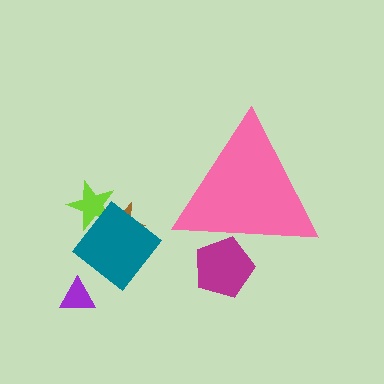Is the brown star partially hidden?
No, the brown star is fully visible.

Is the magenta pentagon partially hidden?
Yes, the magenta pentagon is partially hidden behind the pink triangle.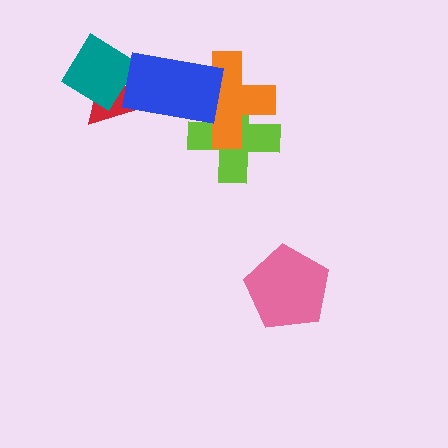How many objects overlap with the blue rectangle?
3 objects overlap with the blue rectangle.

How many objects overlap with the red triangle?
2 objects overlap with the red triangle.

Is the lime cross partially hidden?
Yes, it is partially covered by another shape.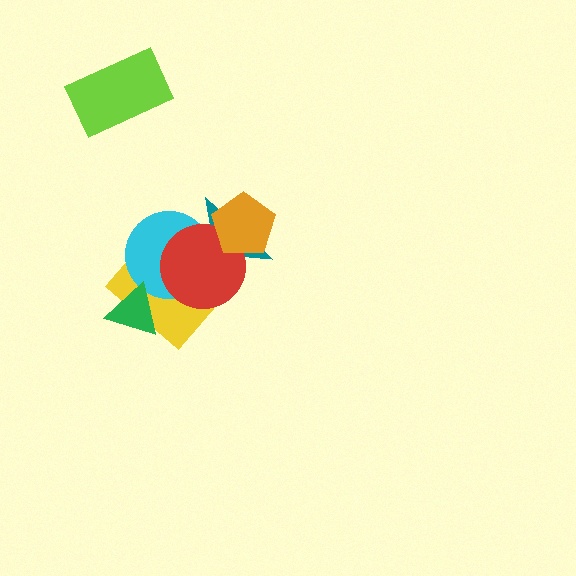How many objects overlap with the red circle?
4 objects overlap with the red circle.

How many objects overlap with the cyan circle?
4 objects overlap with the cyan circle.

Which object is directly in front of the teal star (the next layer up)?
The red circle is directly in front of the teal star.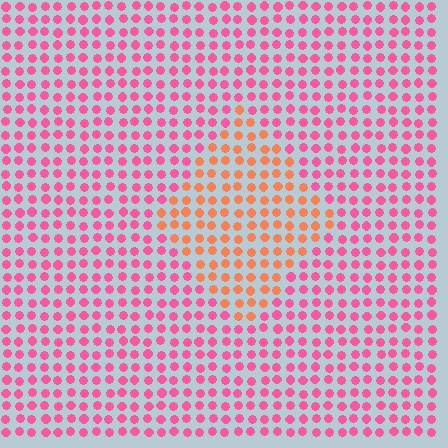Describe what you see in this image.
The image is filled with small pink elements in a uniform arrangement. A diamond-shaped region is visible where the elements are tinted to a slightly different hue, forming a subtle color boundary.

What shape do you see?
I see a diamond.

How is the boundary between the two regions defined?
The boundary is defined purely by a slight shift in hue (about 44 degrees). Spacing, size, and orientation are identical on both sides.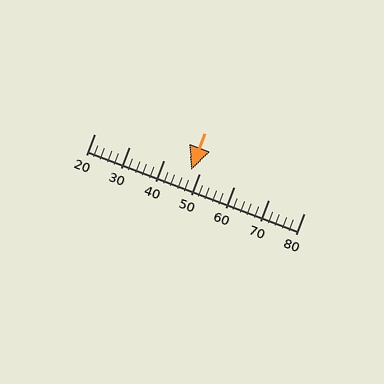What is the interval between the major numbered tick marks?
The major tick marks are spaced 10 units apart.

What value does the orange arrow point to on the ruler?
The orange arrow points to approximately 48.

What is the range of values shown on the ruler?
The ruler shows values from 20 to 80.